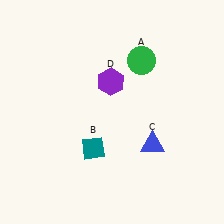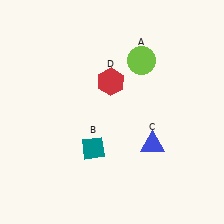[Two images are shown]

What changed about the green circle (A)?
In Image 1, A is green. In Image 2, it changed to lime.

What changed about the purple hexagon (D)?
In Image 1, D is purple. In Image 2, it changed to red.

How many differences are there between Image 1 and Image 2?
There are 2 differences between the two images.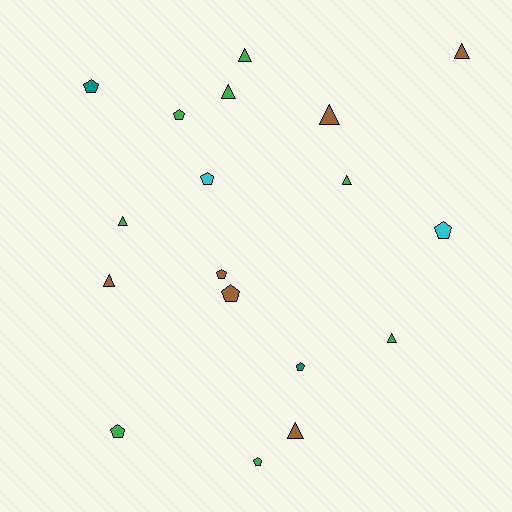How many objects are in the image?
There are 18 objects.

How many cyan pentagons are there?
There are 2 cyan pentagons.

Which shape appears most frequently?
Pentagon, with 9 objects.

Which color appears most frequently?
Green, with 8 objects.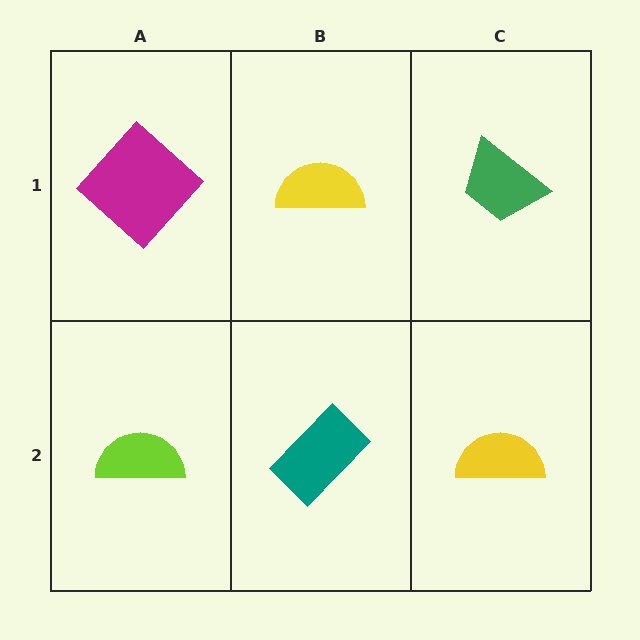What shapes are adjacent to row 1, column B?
A teal rectangle (row 2, column B), a magenta diamond (row 1, column A), a green trapezoid (row 1, column C).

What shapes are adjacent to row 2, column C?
A green trapezoid (row 1, column C), a teal rectangle (row 2, column B).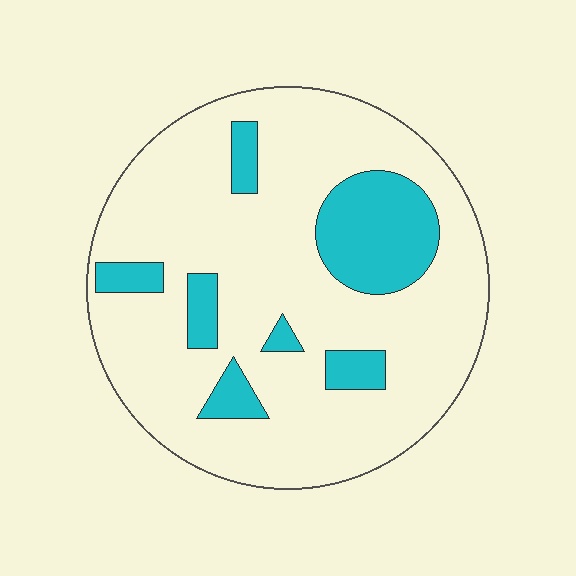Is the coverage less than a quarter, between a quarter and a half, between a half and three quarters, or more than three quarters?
Less than a quarter.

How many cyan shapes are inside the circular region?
7.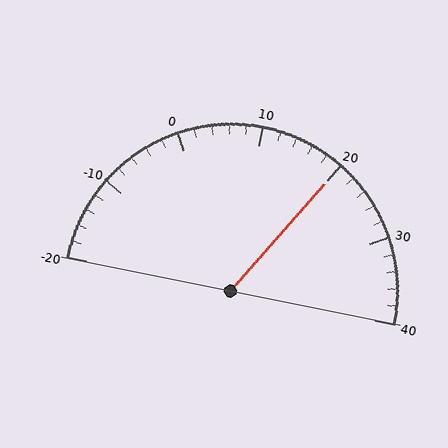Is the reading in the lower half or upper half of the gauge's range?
The reading is in the upper half of the range (-20 to 40).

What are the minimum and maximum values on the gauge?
The gauge ranges from -20 to 40.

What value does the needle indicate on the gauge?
The needle indicates approximately 20.